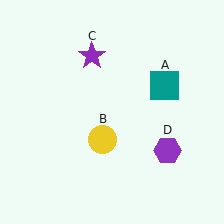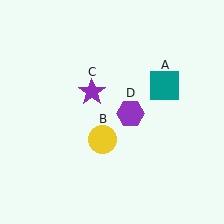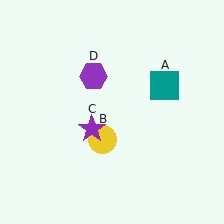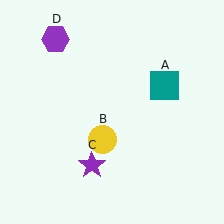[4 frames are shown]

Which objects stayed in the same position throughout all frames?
Teal square (object A) and yellow circle (object B) remained stationary.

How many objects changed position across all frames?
2 objects changed position: purple star (object C), purple hexagon (object D).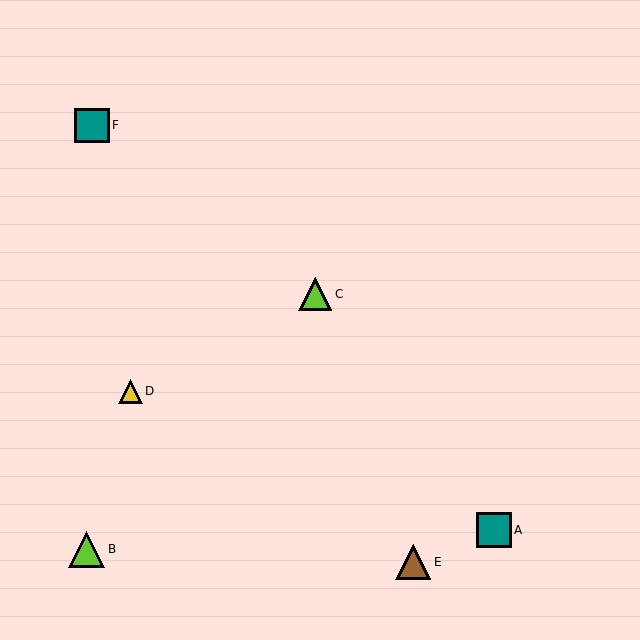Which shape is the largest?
The lime triangle (labeled B) is the largest.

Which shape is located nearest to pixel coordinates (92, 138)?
The teal square (labeled F) at (92, 125) is nearest to that location.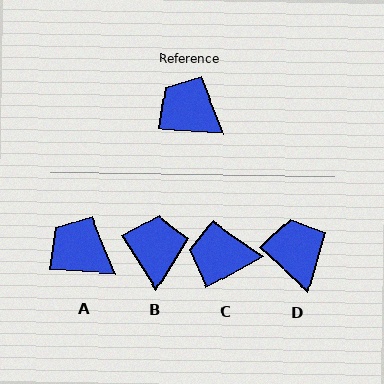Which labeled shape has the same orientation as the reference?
A.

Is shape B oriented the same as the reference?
No, it is off by about 53 degrees.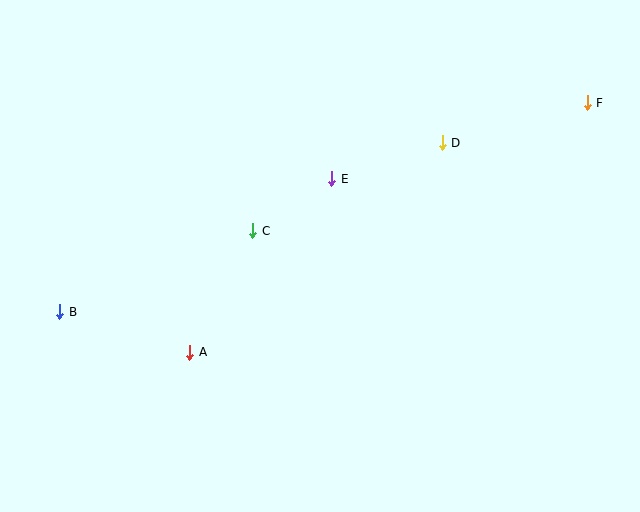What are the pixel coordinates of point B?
Point B is at (60, 312).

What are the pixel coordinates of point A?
Point A is at (190, 352).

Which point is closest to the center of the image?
Point C at (253, 231) is closest to the center.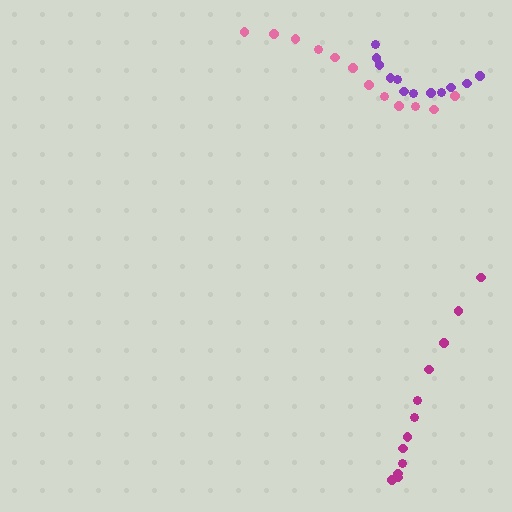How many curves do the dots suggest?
There are 3 distinct paths.